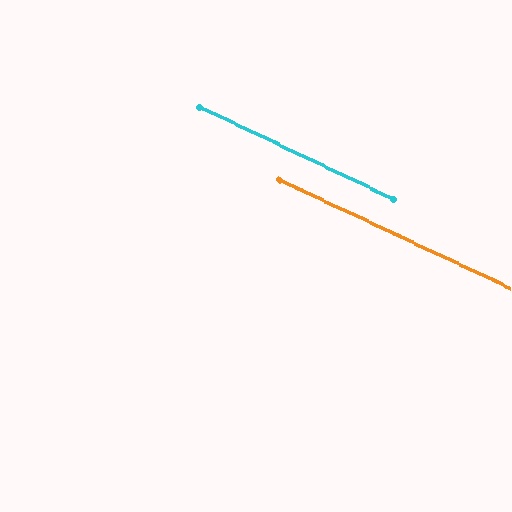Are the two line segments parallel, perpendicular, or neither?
Parallel — their directions differ by only 0.2°.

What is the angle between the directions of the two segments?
Approximately 0 degrees.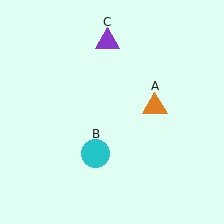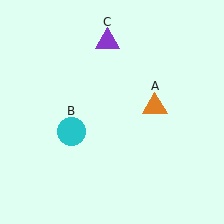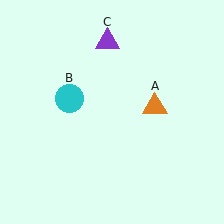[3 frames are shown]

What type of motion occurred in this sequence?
The cyan circle (object B) rotated clockwise around the center of the scene.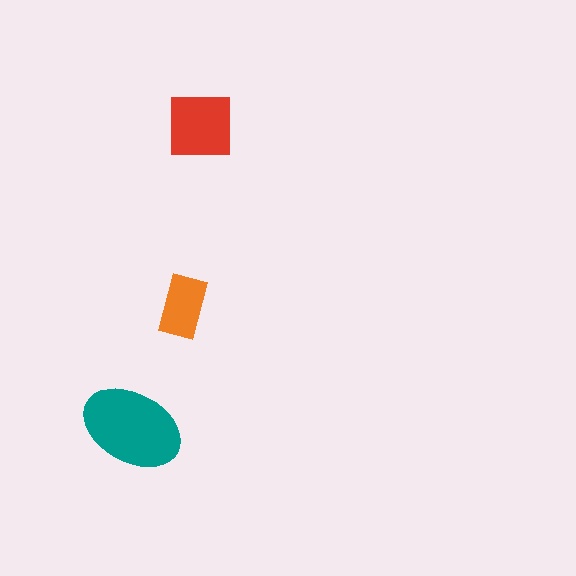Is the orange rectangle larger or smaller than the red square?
Smaller.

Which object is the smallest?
The orange rectangle.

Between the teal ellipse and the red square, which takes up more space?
The teal ellipse.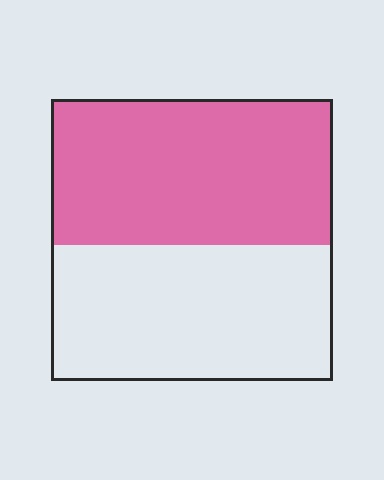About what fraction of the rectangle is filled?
About one half (1/2).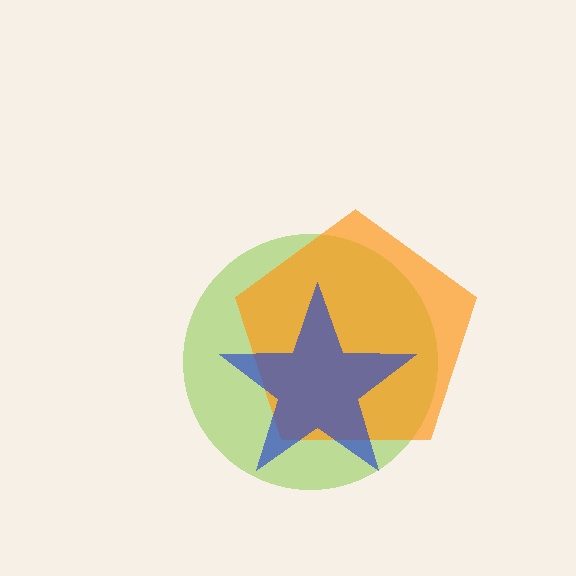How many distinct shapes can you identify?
There are 3 distinct shapes: a lime circle, an orange pentagon, a blue star.